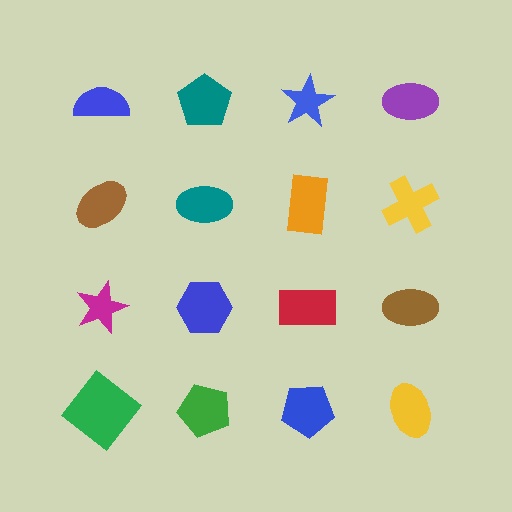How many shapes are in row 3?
4 shapes.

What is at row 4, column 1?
A green diamond.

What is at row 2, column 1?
A brown ellipse.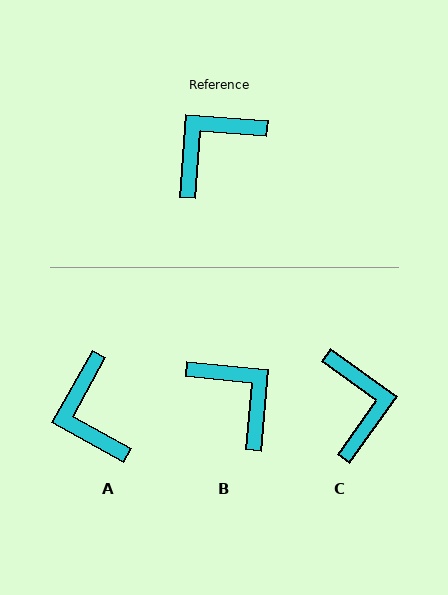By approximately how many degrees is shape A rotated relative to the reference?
Approximately 65 degrees counter-clockwise.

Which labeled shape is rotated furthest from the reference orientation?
C, about 121 degrees away.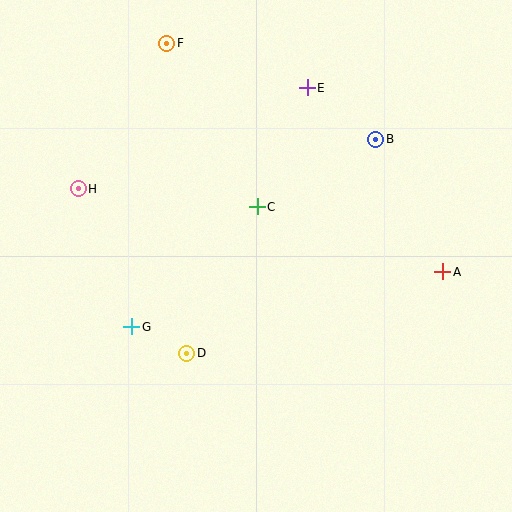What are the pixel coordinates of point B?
Point B is at (376, 139).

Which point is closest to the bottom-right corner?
Point A is closest to the bottom-right corner.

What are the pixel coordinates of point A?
Point A is at (443, 272).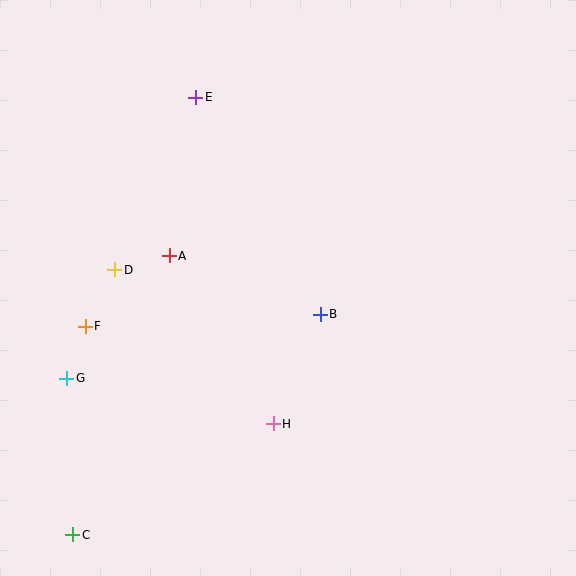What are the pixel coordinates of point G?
Point G is at (67, 378).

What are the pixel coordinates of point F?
Point F is at (85, 326).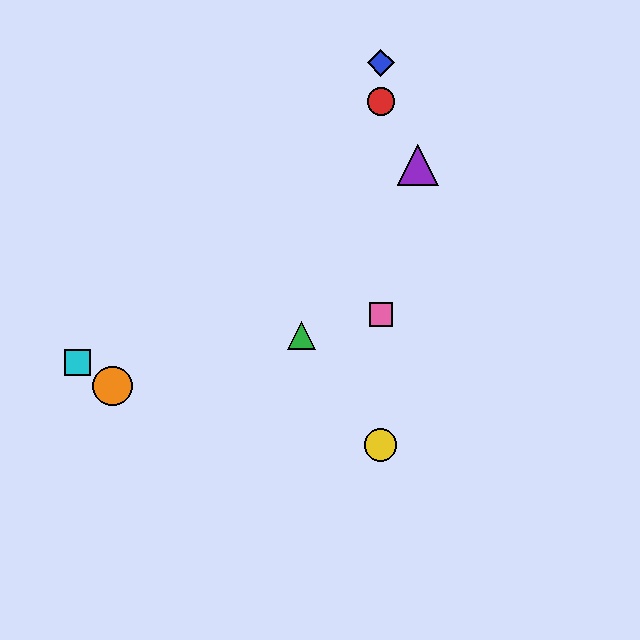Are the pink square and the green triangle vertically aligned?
No, the pink square is at x≈381 and the green triangle is at x≈302.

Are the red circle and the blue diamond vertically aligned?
Yes, both are at x≈381.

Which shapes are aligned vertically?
The red circle, the blue diamond, the yellow circle, the pink square are aligned vertically.